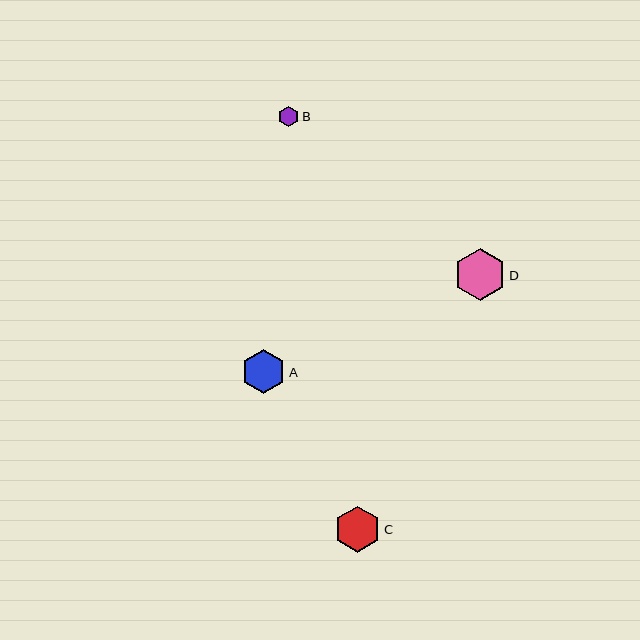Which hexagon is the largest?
Hexagon D is the largest with a size of approximately 52 pixels.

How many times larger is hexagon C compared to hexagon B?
Hexagon C is approximately 2.3 times the size of hexagon B.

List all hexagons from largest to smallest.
From largest to smallest: D, C, A, B.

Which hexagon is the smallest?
Hexagon B is the smallest with a size of approximately 20 pixels.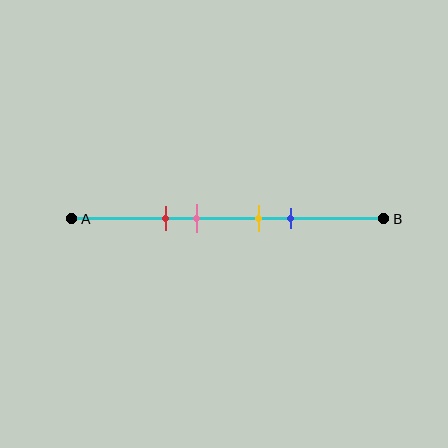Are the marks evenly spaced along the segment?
No, the marks are not evenly spaced.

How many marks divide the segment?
There are 4 marks dividing the segment.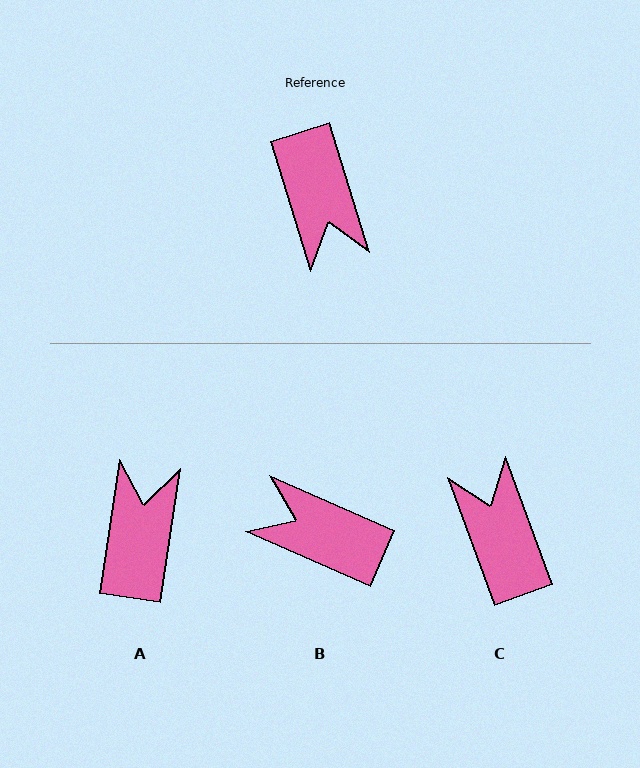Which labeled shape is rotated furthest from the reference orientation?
C, about 177 degrees away.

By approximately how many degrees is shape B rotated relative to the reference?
Approximately 131 degrees clockwise.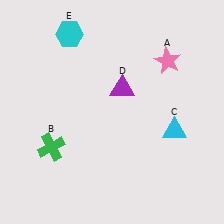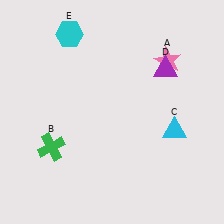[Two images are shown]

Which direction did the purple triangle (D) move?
The purple triangle (D) moved right.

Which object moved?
The purple triangle (D) moved right.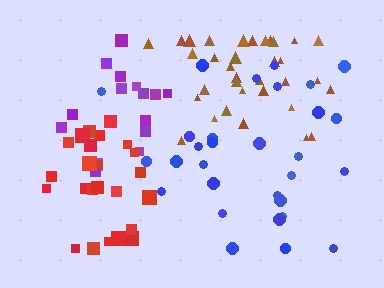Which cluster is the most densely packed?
Brown.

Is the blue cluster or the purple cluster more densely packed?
Purple.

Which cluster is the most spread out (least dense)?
Blue.